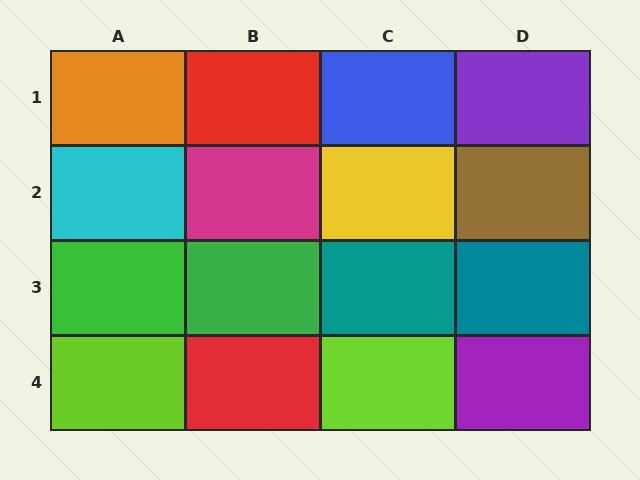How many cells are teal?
2 cells are teal.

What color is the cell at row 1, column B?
Red.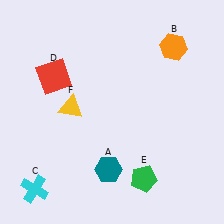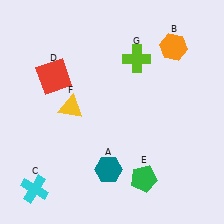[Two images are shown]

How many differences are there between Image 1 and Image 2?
There is 1 difference between the two images.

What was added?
A lime cross (G) was added in Image 2.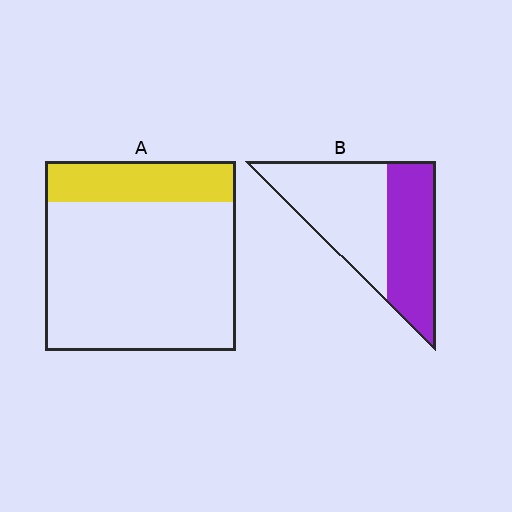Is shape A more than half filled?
No.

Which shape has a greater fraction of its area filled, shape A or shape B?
Shape B.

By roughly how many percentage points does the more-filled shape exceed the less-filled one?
By roughly 25 percentage points (B over A).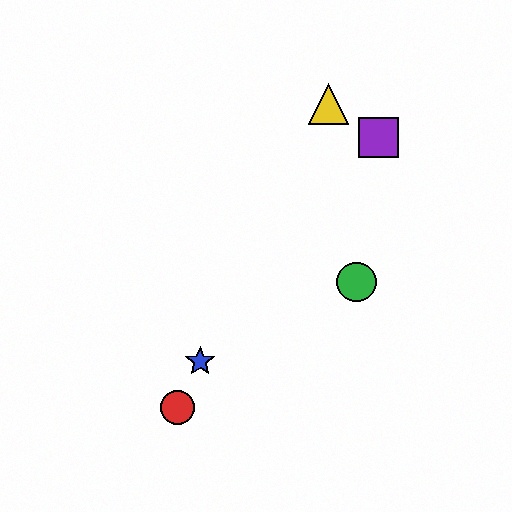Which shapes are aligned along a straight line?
The red circle, the blue star, the yellow triangle are aligned along a straight line.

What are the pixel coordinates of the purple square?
The purple square is at (379, 138).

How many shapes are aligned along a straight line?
3 shapes (the red circle, the blue star, the yellow triangle) are aligned along a straight line.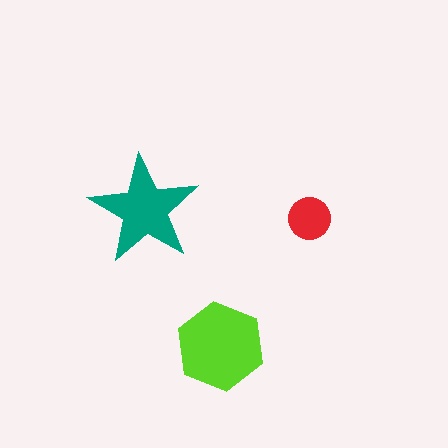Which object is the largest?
The lime hexagon.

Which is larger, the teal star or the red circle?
The teal star.